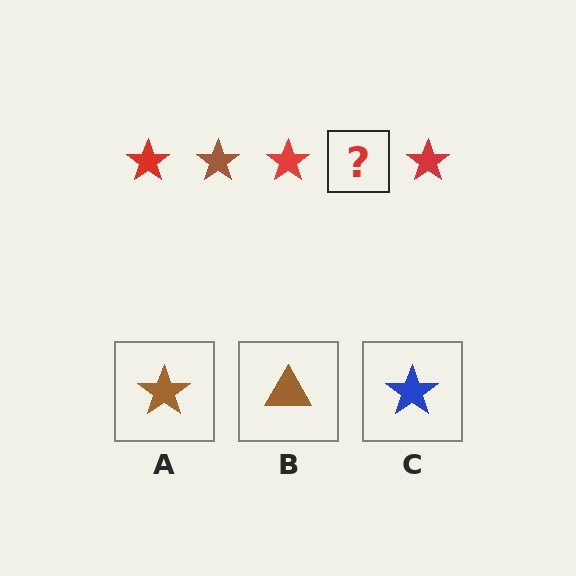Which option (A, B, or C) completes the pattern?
A.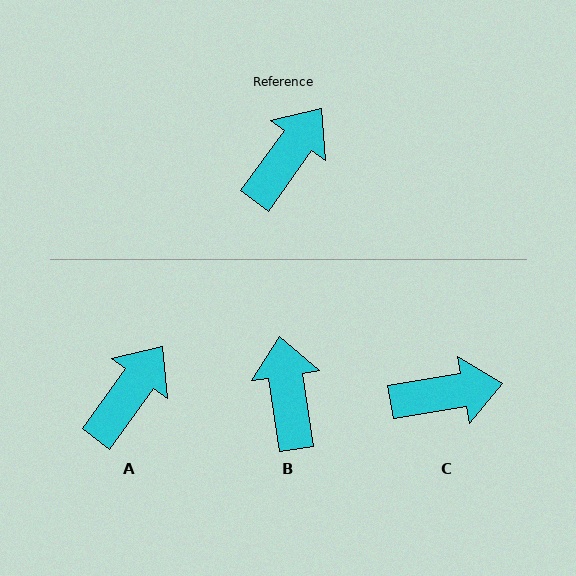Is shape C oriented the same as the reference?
No, it is off by about 45 degrees.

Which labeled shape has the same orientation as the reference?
A.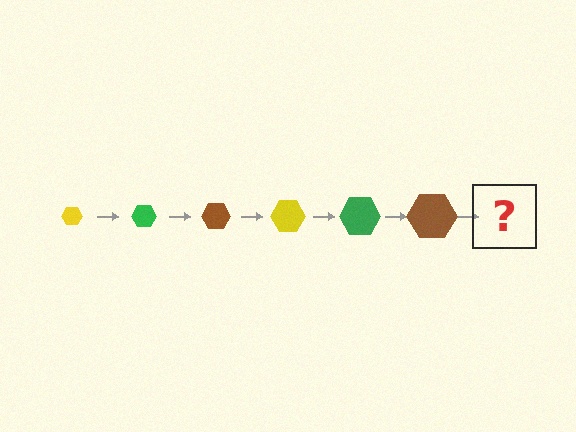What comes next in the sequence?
The next element should be a yellow hexagon, larger than the previous one.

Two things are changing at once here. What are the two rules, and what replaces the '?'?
The two rules are that the hexagon grows larger each step and the color cycles through yellow, green, and brown. The '?' should be a yellow hexagon, larger than the previous one.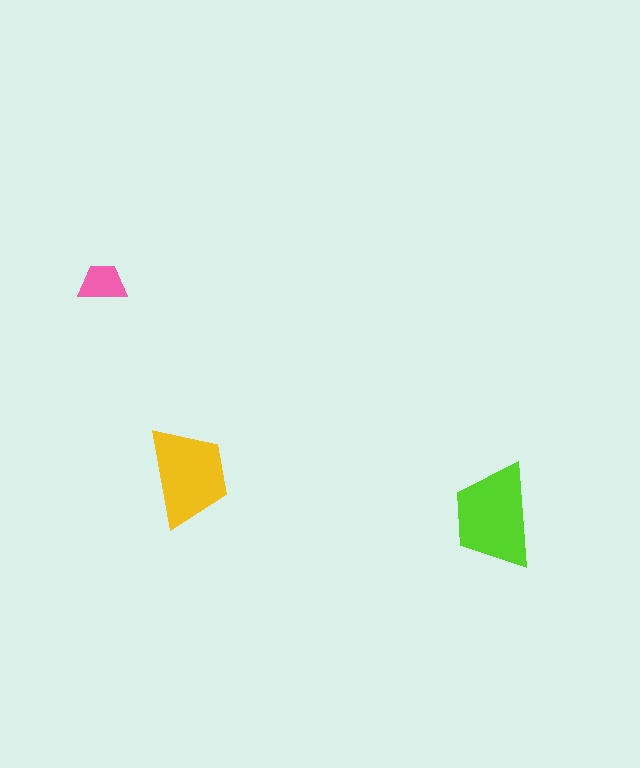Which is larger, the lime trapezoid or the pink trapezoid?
The lime one.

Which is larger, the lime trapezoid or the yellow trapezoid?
The lime one.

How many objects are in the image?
There are 3 objects in the image.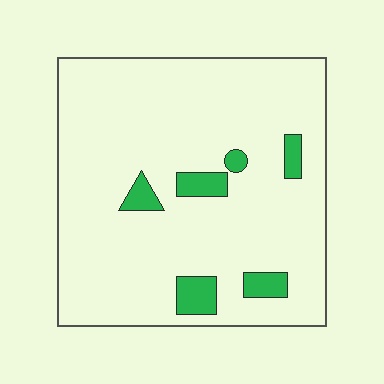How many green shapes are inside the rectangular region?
6.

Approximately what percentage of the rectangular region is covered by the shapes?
Approximately 10%.